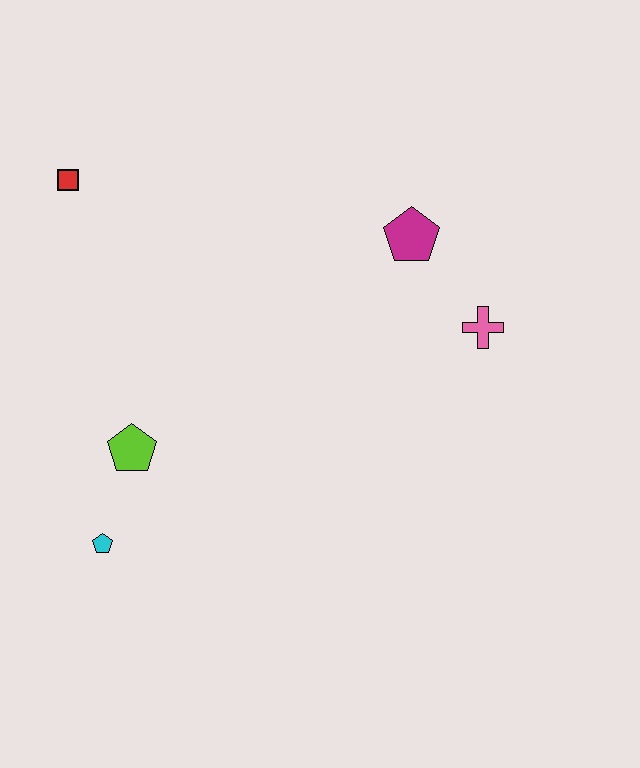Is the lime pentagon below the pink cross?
Yes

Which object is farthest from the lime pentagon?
The pink cross is farthest from the lime pentagon.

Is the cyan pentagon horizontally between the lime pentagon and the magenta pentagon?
No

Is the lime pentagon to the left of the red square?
No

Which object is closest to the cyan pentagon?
The lime pentagon is closest to the cyan pentagon.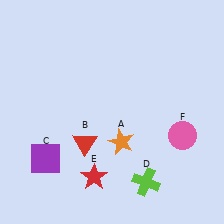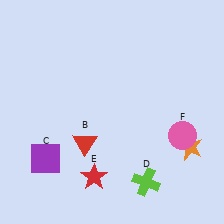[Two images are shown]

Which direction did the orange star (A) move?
The orange star (A) moved right.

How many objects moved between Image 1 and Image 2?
1 object moved between the two images.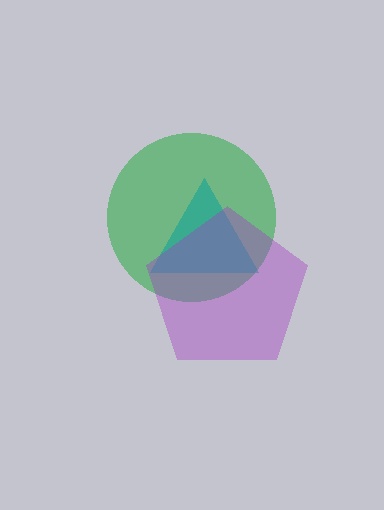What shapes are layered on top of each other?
The layered shapes are: a green circle, a teal triangle, a purple pentagon.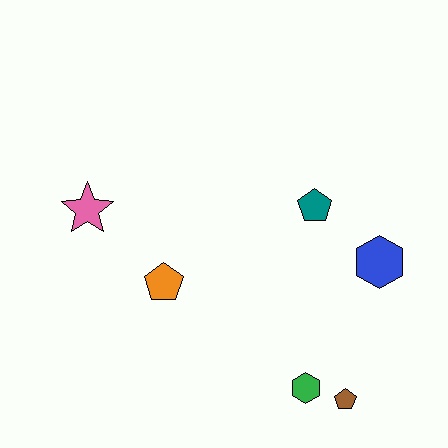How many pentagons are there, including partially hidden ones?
There are 3 pentagons.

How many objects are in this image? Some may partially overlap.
There are 6 objects.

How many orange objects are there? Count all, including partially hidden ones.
There is 1 orange object.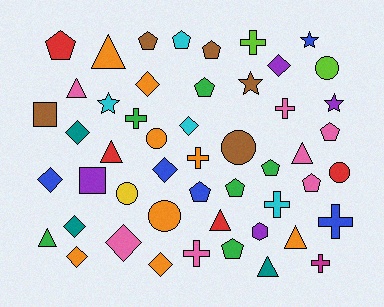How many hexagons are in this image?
There is 1 hexagon.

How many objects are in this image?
There are 50 objects.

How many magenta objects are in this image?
There is 1 magenta object.